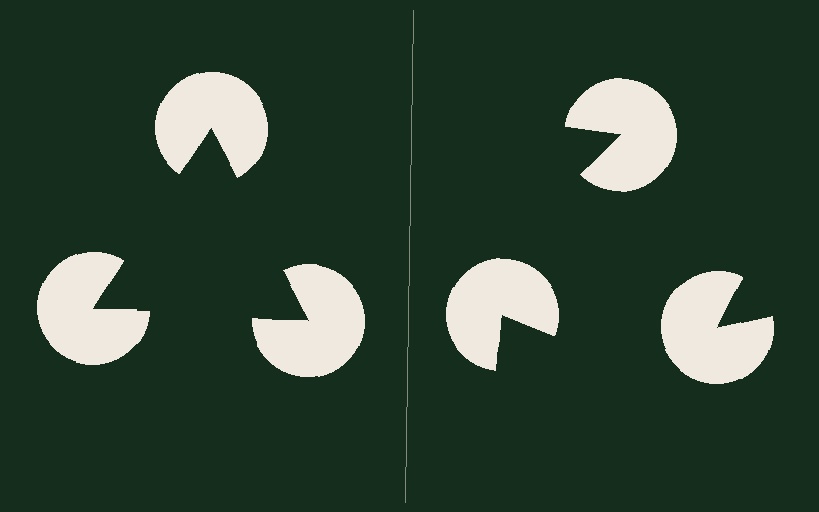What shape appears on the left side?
An illusory triangle.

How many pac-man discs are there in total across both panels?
6 — 3 on each side.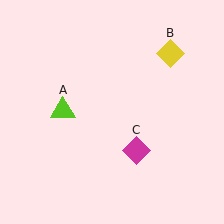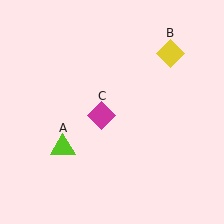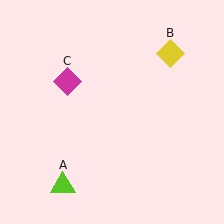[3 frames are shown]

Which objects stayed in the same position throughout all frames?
Yellow diamond (object B) remained stationary.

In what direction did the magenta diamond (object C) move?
The magenta diamond (object C) moved up and to the left.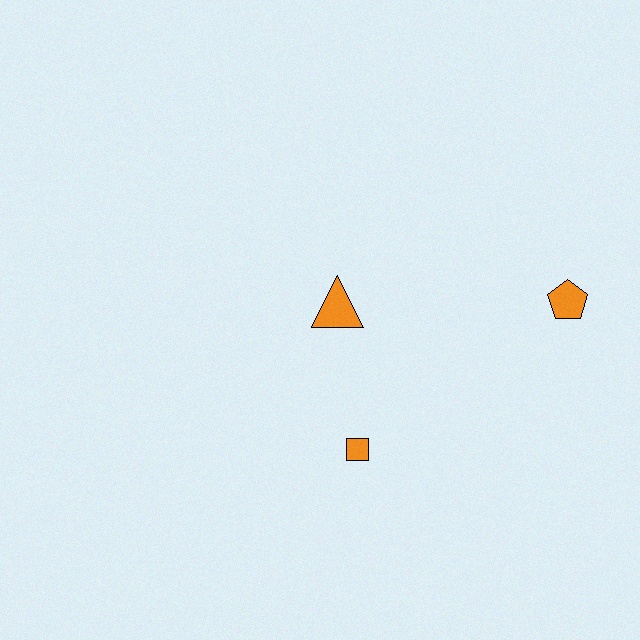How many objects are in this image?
There are 3 objects.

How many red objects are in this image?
There are no red objects.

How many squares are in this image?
There is 1 square.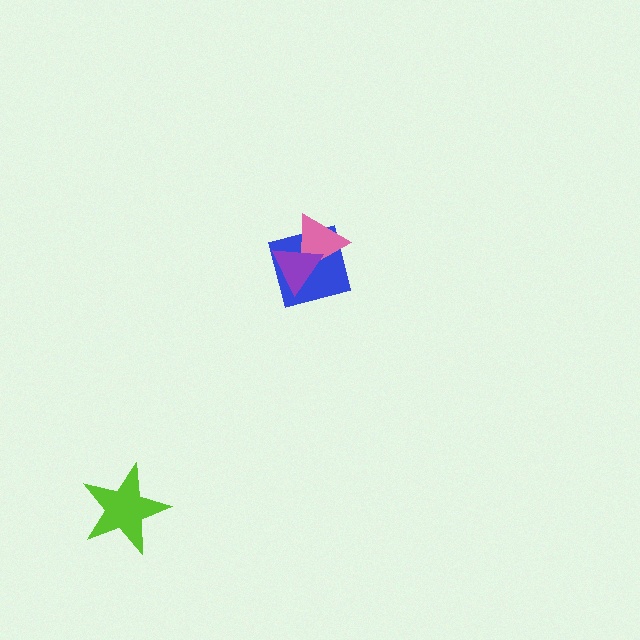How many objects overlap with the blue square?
2 objects overlap with the blue square.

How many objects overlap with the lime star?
0 objects overlap with the lime star.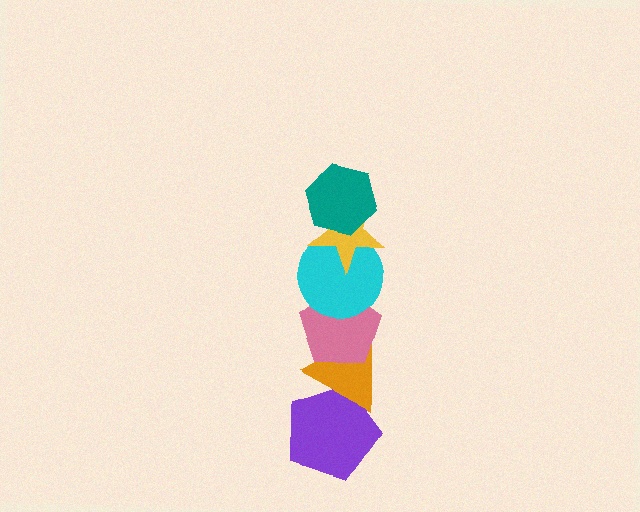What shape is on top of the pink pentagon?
The cyan circle is on top of the pink pentagon.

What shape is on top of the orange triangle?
The pink pentagon is on top of the orange triangle.